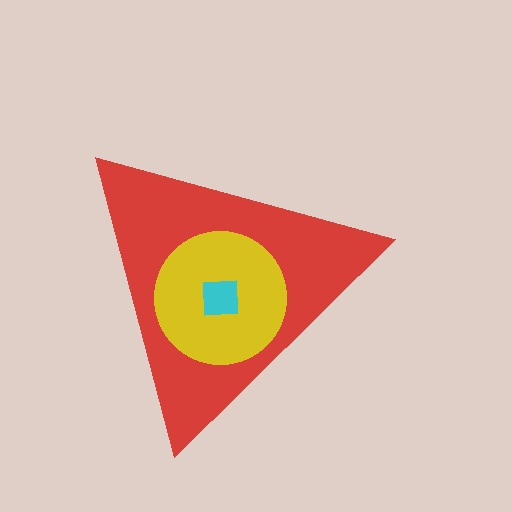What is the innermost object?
The cyan square.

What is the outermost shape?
The red triangle.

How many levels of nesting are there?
3.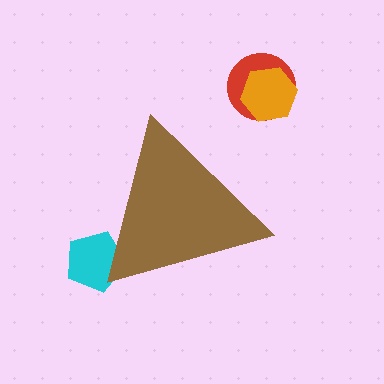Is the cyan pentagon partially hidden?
Yes, the cyan pentagon is partially hidden behind the brown triangle.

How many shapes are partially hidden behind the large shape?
1 shape is partially hidden.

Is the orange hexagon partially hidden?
No, the orange hexagon is fully visible.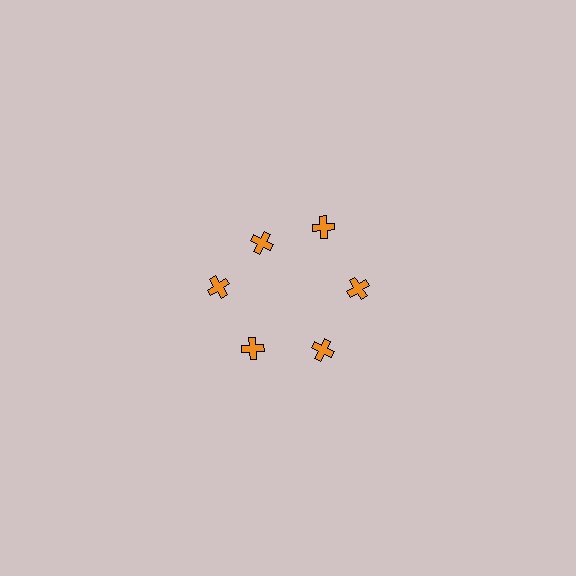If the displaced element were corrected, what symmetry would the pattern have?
It would have 6-fold rotational symmetry — the pattern would map onto itself every 60 degrees.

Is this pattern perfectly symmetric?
No. The 6 orange crosses are arranged in a ring, but one element near the 11 o'clock position is pulled inward toward the center, breaking the 6-fold rotational symmetry.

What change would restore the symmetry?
The symmetry would be restored by moving it outward, back onto the ring so that all 6 crosses sit at equal angles and equal distance from the center.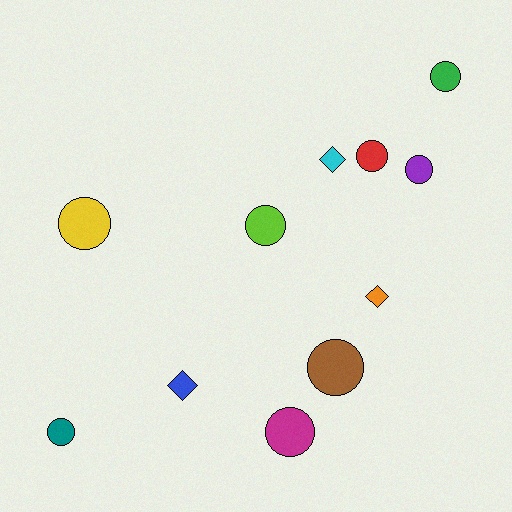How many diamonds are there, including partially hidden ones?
There are 3 diamonds.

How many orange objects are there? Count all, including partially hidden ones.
There is 1 orange object.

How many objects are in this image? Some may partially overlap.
There are 11 objects.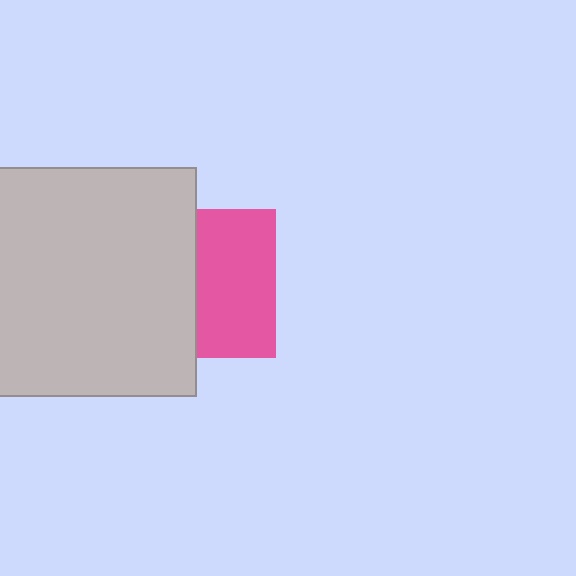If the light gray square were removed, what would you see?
You would see the complete pink square.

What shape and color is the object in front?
The object in front is a light gray square.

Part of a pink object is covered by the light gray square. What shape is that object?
It is a square.